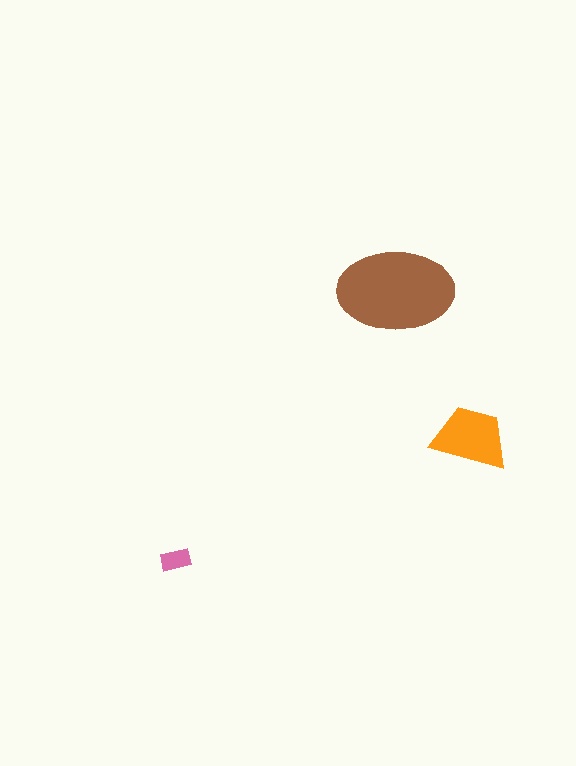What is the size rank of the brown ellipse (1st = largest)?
1st.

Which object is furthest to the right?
The orange trapezoid is rightmost.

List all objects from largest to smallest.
The brown ellipse, the orange trapezoid, the pink rectangle.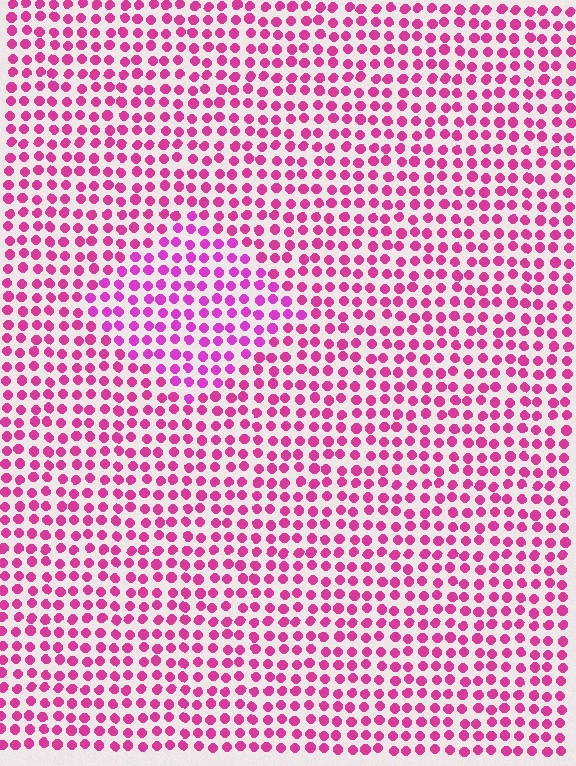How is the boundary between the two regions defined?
The boundary is defined purely by a slight shift in hue (about 20 degrees). Spacing, size, and orientation are identical on both sides.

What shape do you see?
I see a diamond.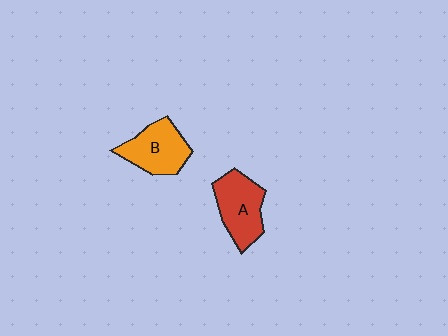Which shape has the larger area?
Shape A (red).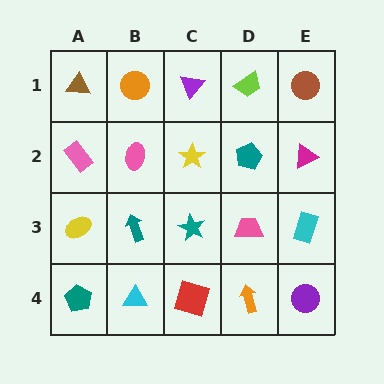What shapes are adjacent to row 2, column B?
An orange circle (row 1, column B), a teal arrow (row 3, column B), a pink rectangle (row 2, column A), a yellow star (row 2, column C).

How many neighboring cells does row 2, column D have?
4.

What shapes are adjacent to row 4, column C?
A teal star (row 3, column C), a cyan triangle (row 4, column B), an orange arrow (row 4, column D).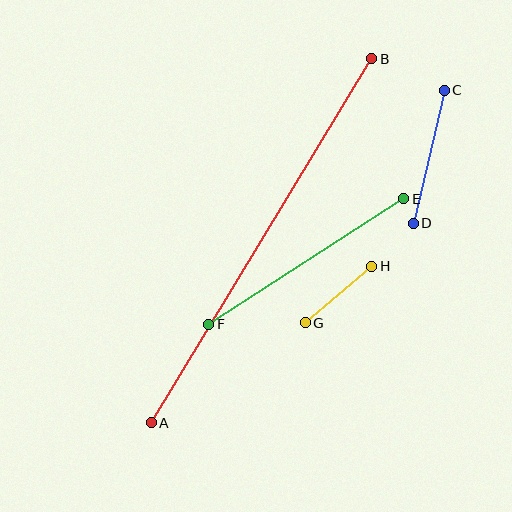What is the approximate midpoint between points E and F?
The midpoint is at approximately (306, 262) pixels.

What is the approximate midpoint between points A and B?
The midpoint is at approximately (262, 241) pixels.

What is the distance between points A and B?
The distance is approximately 426 pixels.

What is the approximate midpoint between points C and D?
The midpoint is at approximately (429, 157) pixels.